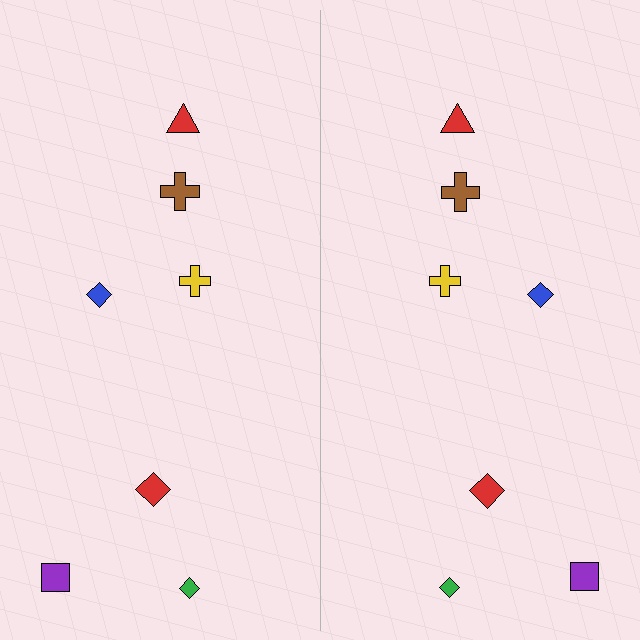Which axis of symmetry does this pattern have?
The pattern has a vertical axis of symmetry running through the center of the image.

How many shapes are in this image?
There are 14 shapes in this image.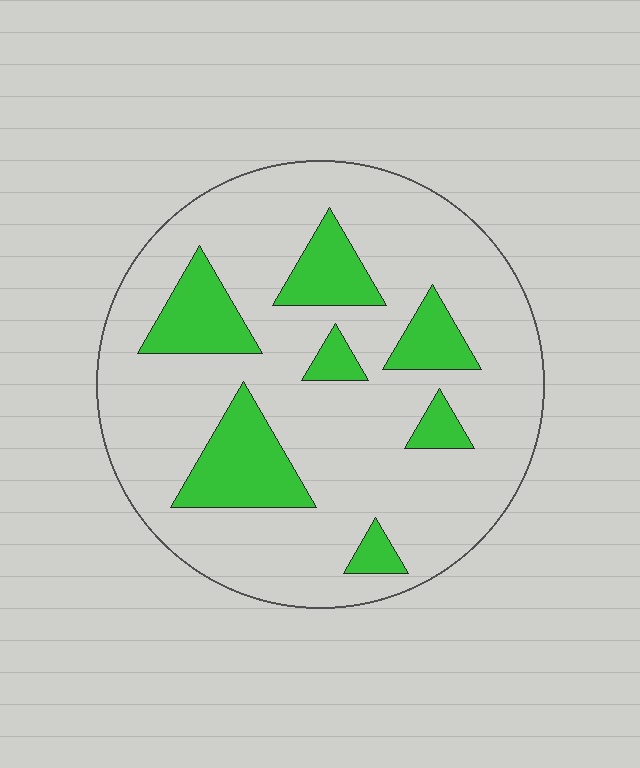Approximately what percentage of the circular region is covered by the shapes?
Approximately 20%.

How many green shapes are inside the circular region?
7.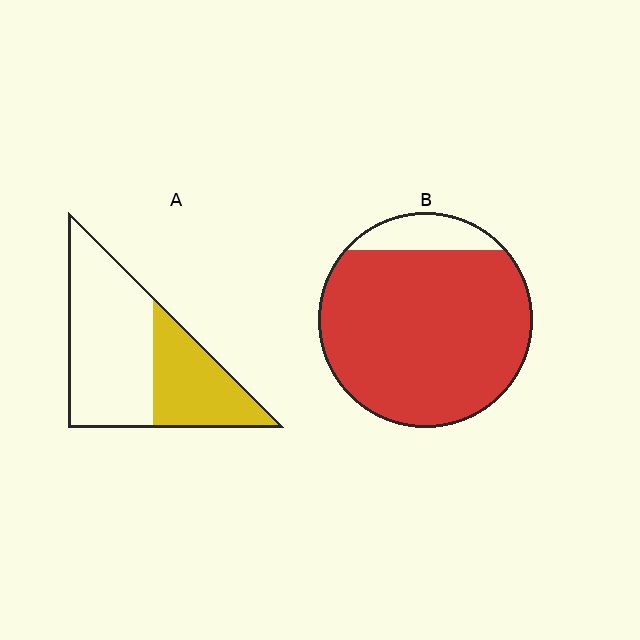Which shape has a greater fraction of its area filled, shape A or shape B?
Shape B.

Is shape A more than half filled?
No.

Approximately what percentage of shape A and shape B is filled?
A is approximately 35% and B is approximately 90%.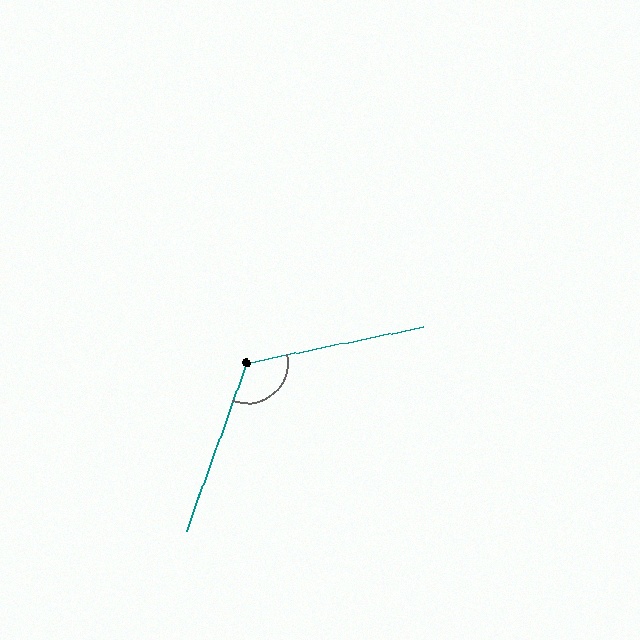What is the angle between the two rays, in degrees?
Approximately 121 degrees.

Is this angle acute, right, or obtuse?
It is obtuse.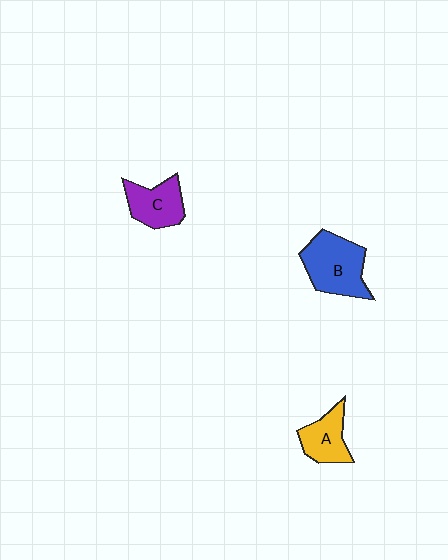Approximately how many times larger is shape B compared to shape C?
Approximately 1.4 times.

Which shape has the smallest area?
Shape A (yellow).